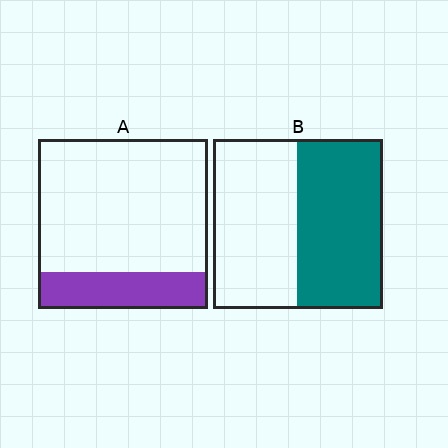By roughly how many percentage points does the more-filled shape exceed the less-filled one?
By roughly 30 percentage points (B over A).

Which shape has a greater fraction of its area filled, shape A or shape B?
Shape B.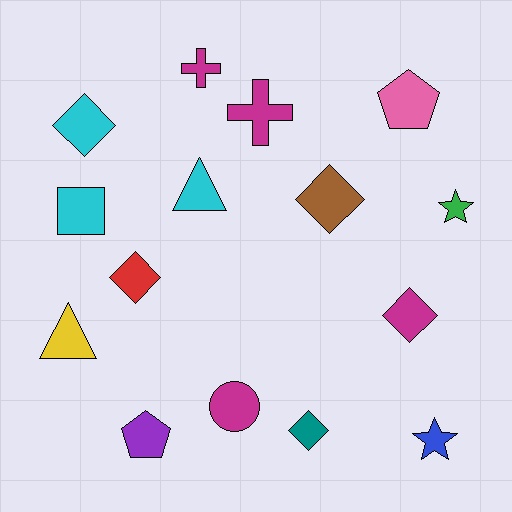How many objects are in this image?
There are 15 objects.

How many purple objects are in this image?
There is 1 purple object.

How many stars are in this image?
There are 2 stars.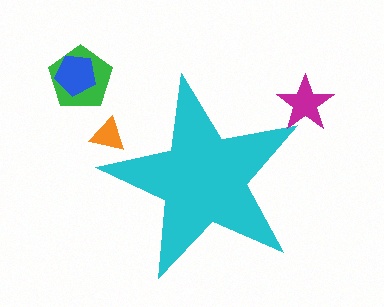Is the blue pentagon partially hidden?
No, the blue pentagon is fully visible.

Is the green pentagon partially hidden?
No, the green pentagon is fully visible.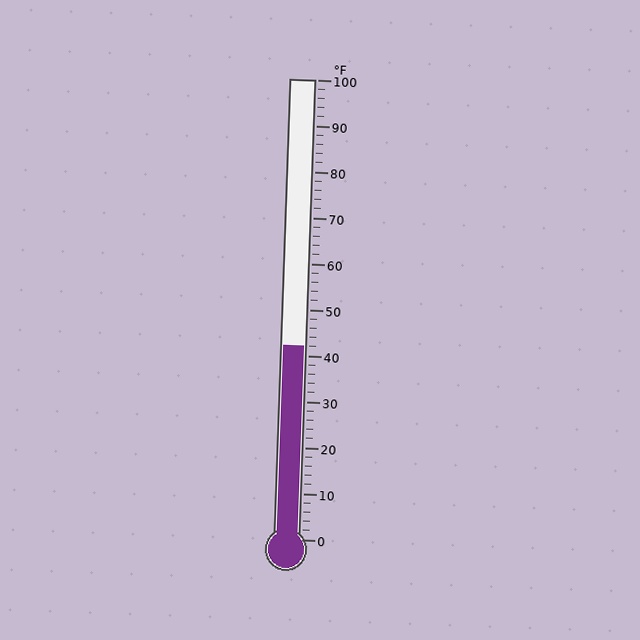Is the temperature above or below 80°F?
The temperature is below 80°F.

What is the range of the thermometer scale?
The thermometer scale ranges from 0°F to 100°F.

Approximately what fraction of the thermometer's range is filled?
The thermometer is filled to approximately 40% of its range.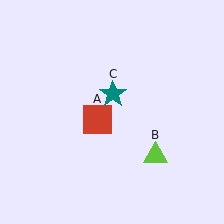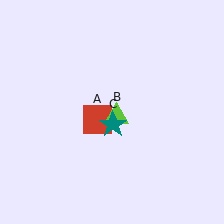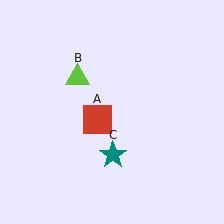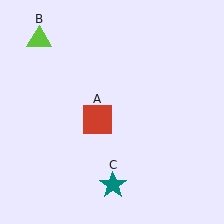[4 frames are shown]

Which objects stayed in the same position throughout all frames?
Red square (object A) remained stationary.